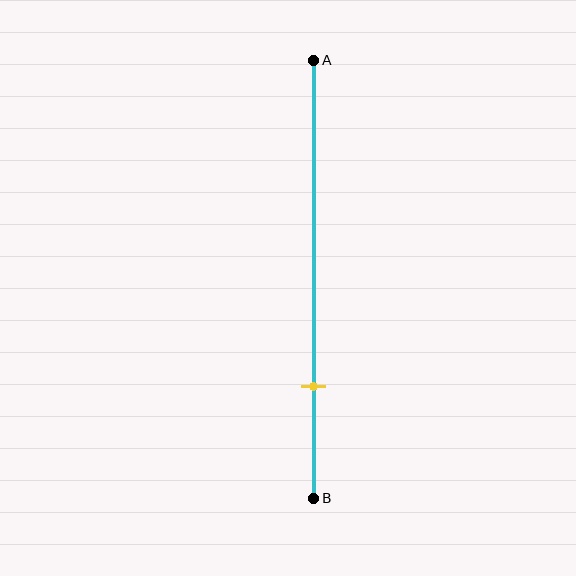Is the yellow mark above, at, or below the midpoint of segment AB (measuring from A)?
The yellow mark is below the midpoint of segment AB.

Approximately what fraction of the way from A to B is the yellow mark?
The yellow mark is approximately 75% of the way from A to B.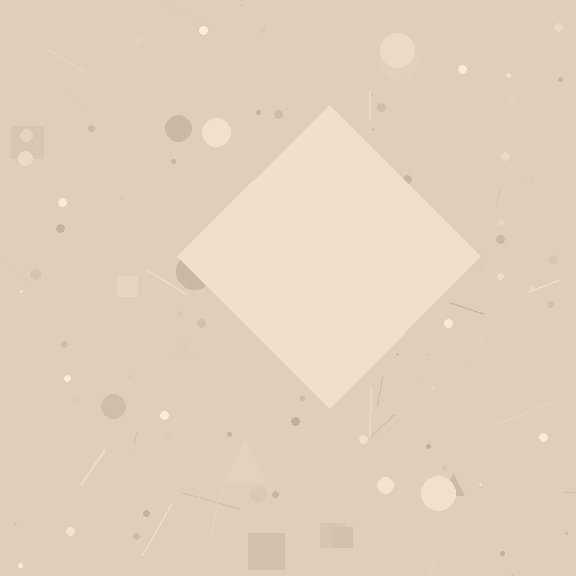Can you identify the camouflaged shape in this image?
The camouflaged shape is a diamond.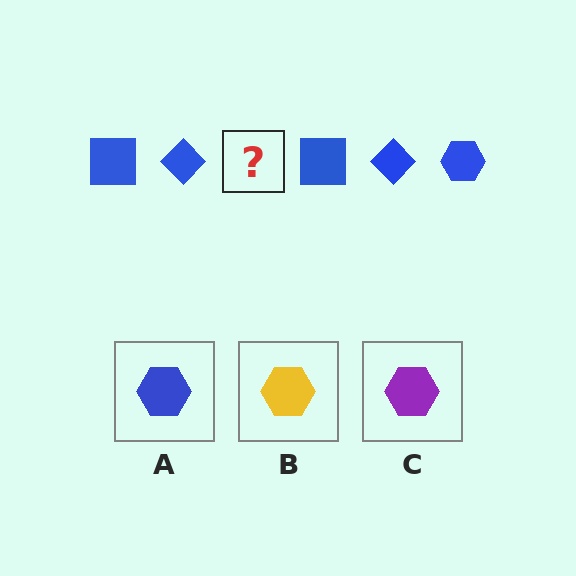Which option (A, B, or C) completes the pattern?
A.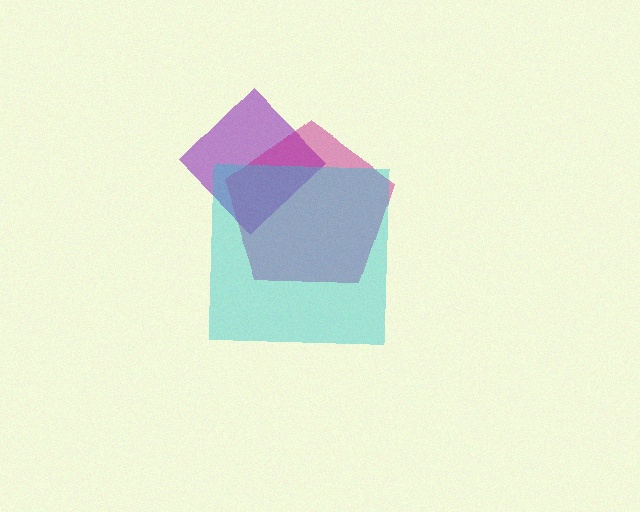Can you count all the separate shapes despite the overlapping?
Yes, there are 3 separate shapes.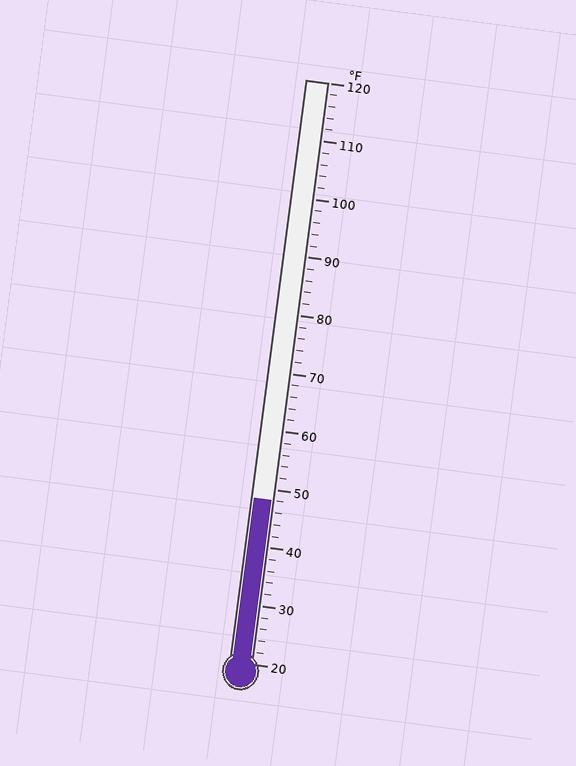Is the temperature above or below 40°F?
The temperature is above 40°F.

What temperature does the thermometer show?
The thermometer shows approximately 48°F.